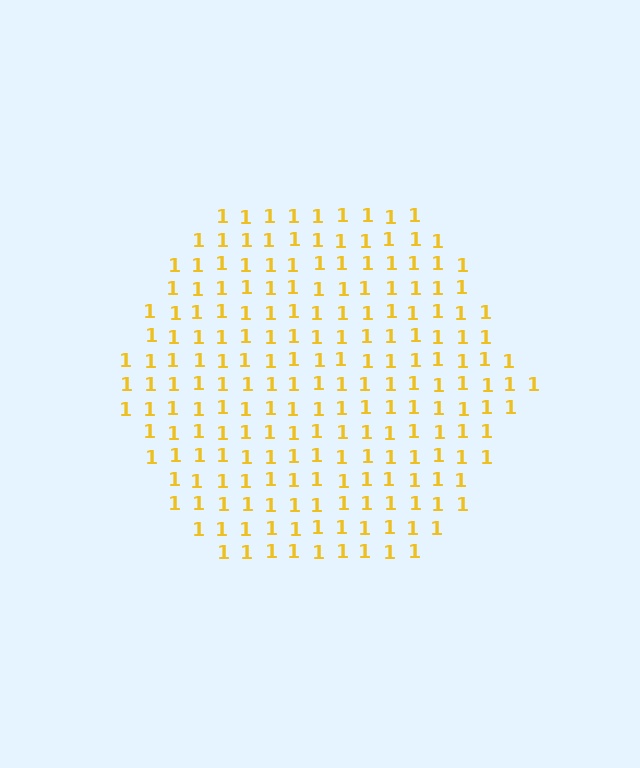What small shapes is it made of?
It is made of small digit 1's.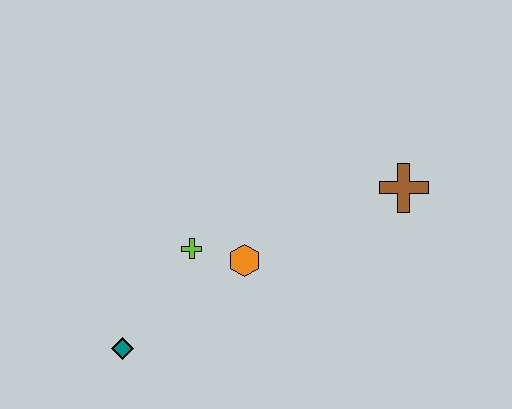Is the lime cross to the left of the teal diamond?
No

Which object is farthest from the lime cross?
The brown cross is farthest from the lime cross.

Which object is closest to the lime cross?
The orange hexagon is closest to the lime cross.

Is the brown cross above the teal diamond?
Yes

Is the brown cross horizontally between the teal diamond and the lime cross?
No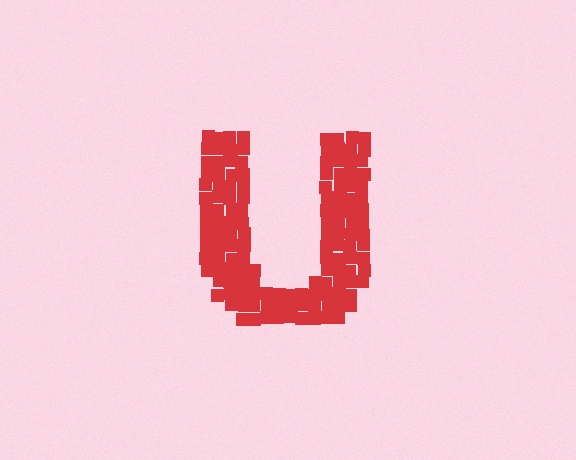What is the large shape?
The large shape is the letter U.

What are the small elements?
The small elements are squares.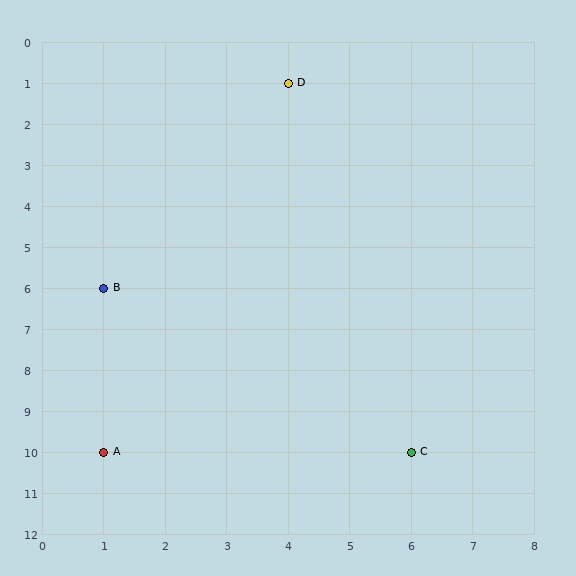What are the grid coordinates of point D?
Point D is at grid coordinates (4, 1).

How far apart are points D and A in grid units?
Points D and A are 3 columns and 9 rows apart (about 9.5 grid units diagonally).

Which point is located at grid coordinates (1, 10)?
Point A is at (1, 10).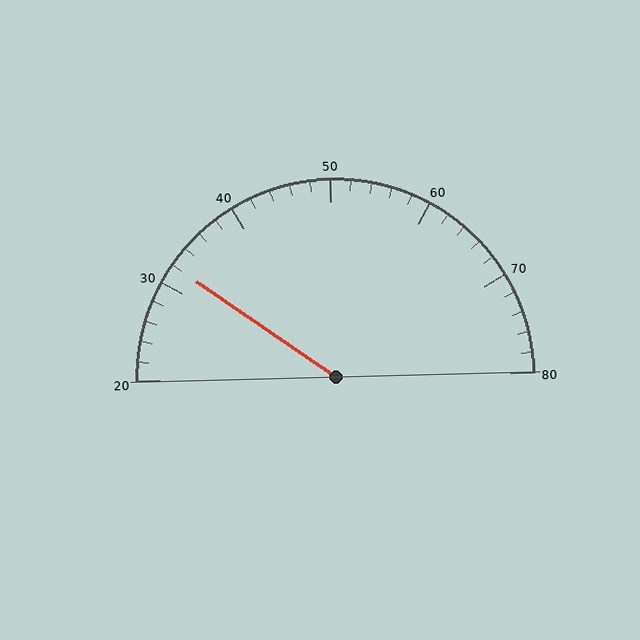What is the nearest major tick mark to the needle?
The nearest major tick mark is 30.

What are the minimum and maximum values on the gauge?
The gauge ranges from 20 to 80.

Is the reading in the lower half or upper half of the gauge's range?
The reading is in the lower half of the range (20 to 80).